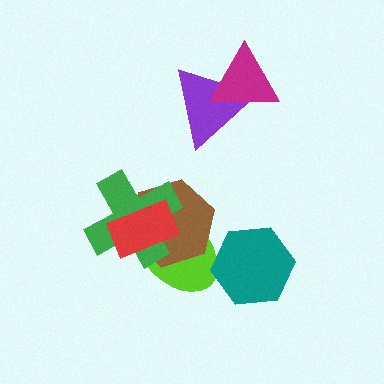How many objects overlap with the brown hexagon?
3 objects overlap with the brown hexagon.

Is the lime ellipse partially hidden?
Yes, it is partially covered by another shape.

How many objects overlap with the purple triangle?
1 object overlaps with the purple triangle.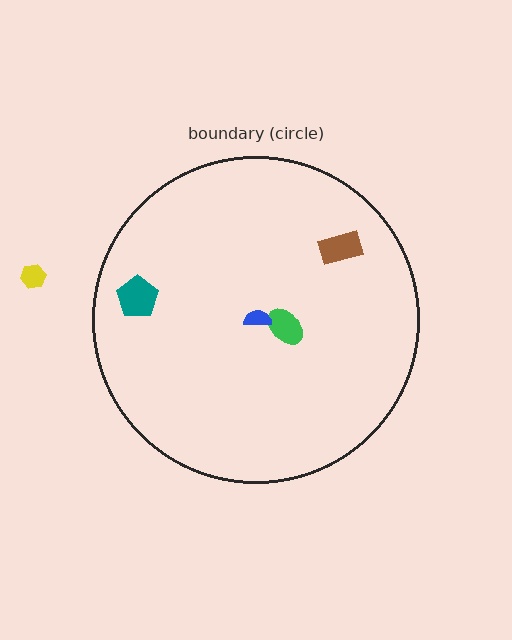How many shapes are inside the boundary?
4 inside, 1 outside.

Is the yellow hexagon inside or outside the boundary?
Outside.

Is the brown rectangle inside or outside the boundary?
Inside.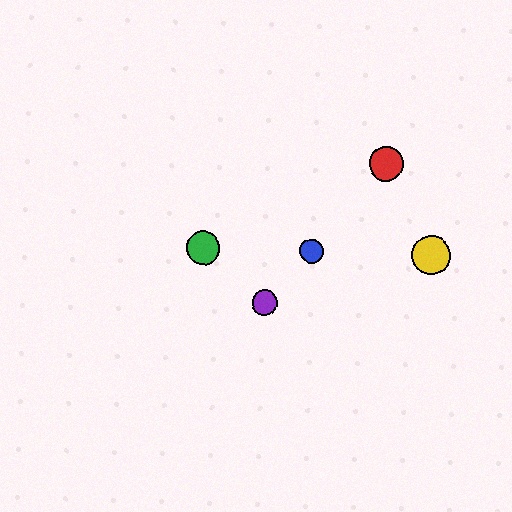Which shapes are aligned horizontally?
The blue circle, the green circle, the yellow circle are aligned horizontally.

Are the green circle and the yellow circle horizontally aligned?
Yes, both are at y≈248.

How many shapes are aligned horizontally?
3 shapes (the blue circle, the green circle, the yellow circle) are aligned horizontally.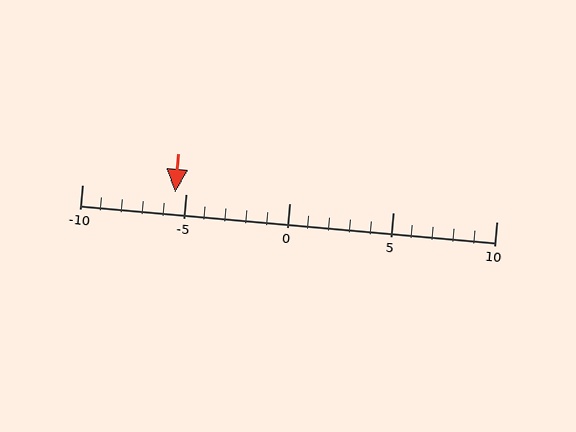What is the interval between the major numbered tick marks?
The major tick marks are spaced 5 units apart.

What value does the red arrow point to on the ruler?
The red arrow points to approximately -6.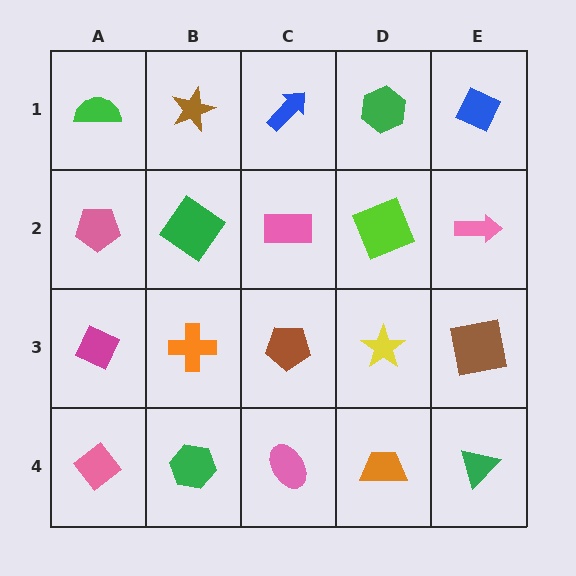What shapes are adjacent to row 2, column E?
A blue diamond (row 1, column E), a brown square (row 3, column E), a lime square (row 2, column D).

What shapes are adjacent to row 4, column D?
A yellow star (row 3, column D), a pink ellipse (row 4, column C), a green triangle (row 4, column E).